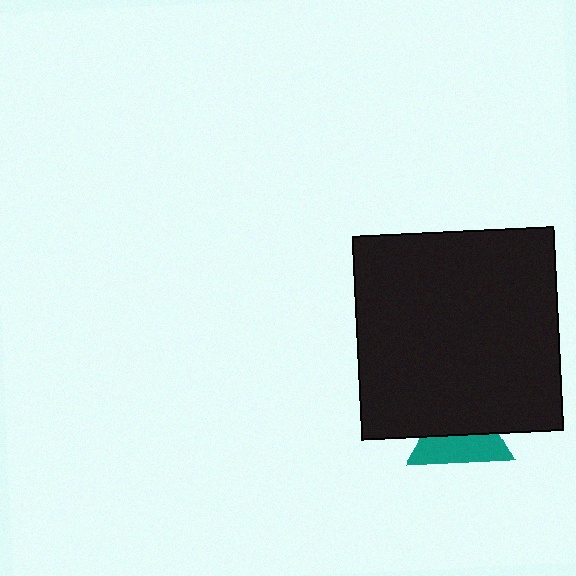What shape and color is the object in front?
The object in front is a black rectangle.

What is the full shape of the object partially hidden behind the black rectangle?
The partially hidden object is a teal triangle.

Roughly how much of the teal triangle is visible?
About half of it is visible (roughly 50%).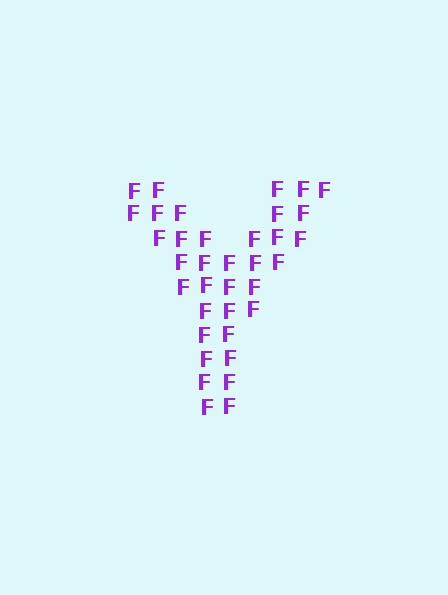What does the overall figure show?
The overall figure shows the letter Y.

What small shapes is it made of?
It is made of small letter F's.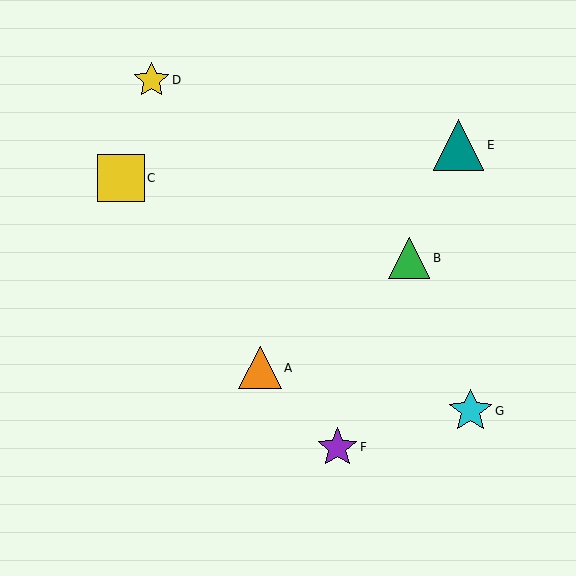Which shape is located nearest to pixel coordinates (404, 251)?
The green triangle (labeled B) at (409, 258) is nearest to that location.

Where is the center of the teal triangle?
The center of the teal triangle is at (459, 145).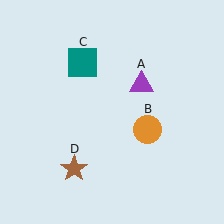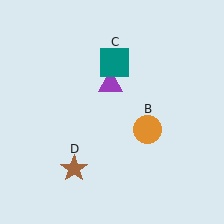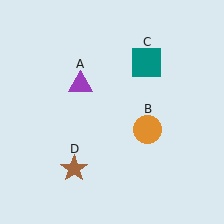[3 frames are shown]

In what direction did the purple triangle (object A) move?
The purple triangle (object A) moved left.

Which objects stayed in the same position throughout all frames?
Orange circle (object B) and brown star (object D) remained stationary.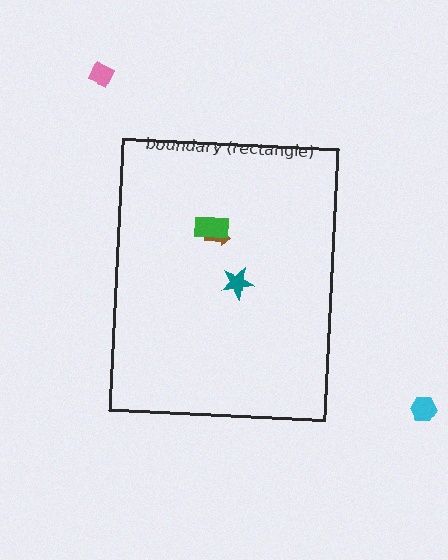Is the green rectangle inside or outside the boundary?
Inside.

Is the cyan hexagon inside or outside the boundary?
Outside.